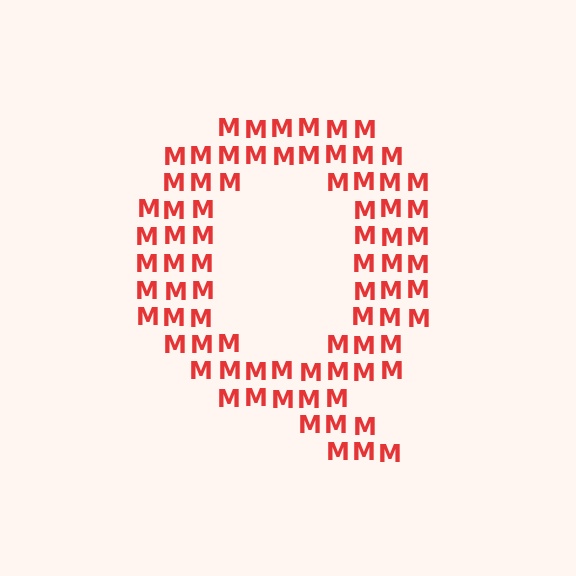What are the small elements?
The small elements are letter M's.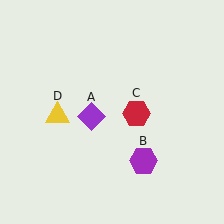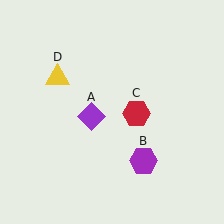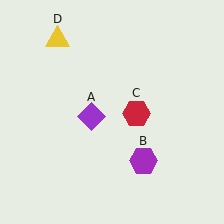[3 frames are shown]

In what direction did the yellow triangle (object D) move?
The yellow triangle (object D) moved up.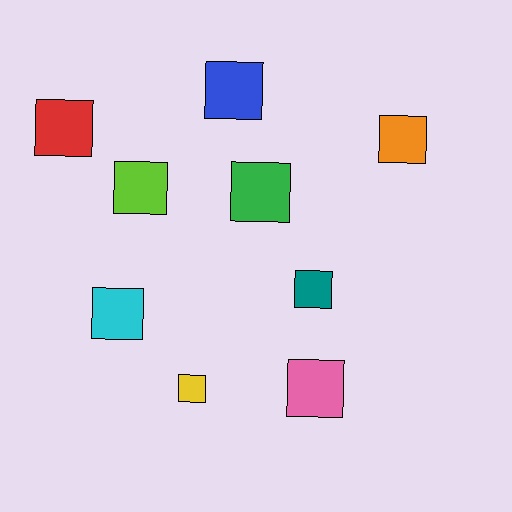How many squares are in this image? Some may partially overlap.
There are 9 squares.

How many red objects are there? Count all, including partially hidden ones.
There is 1 red object.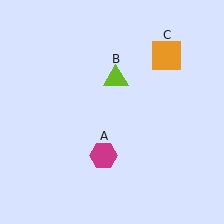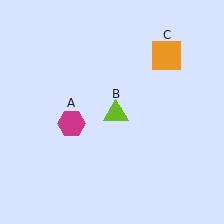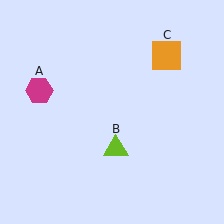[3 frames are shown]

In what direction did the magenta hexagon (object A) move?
The magenta hexagon (object A) moved up and to the left.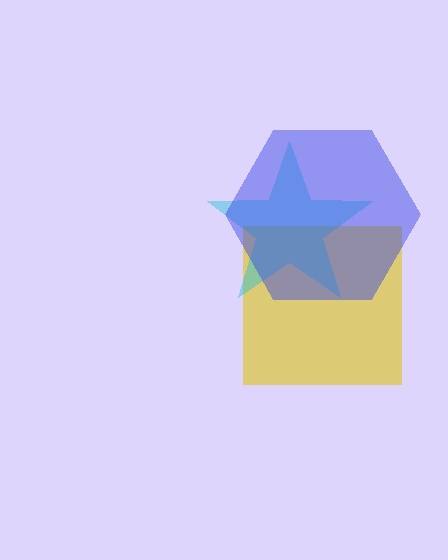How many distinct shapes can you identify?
There are 3 distinct shapes: a yellow square, a cyan star, a blue hexagon.